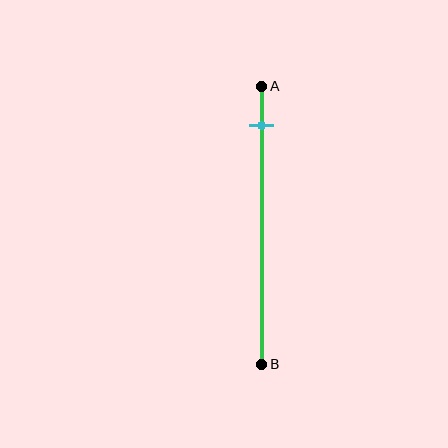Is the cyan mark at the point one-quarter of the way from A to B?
No, the mark is at about 15% from A, not at the 25% one-quarter point.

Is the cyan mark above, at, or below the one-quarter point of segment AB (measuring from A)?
The cyan mark is above the one-quarter point of segment AB.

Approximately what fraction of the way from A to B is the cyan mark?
The cyan mark is approximately 15% of the way from A to B.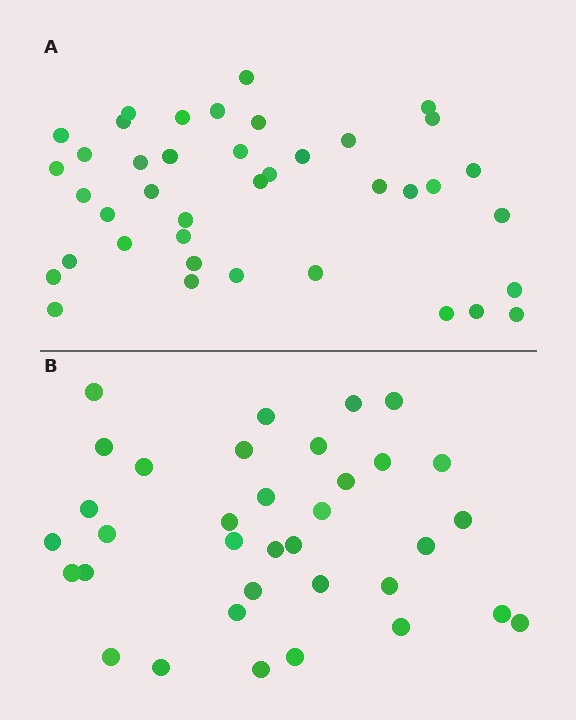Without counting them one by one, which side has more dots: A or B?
Region A (the top region) has more dots.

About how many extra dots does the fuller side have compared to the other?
Region A has about 5 more dots than region B.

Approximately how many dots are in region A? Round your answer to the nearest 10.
About 40 dots.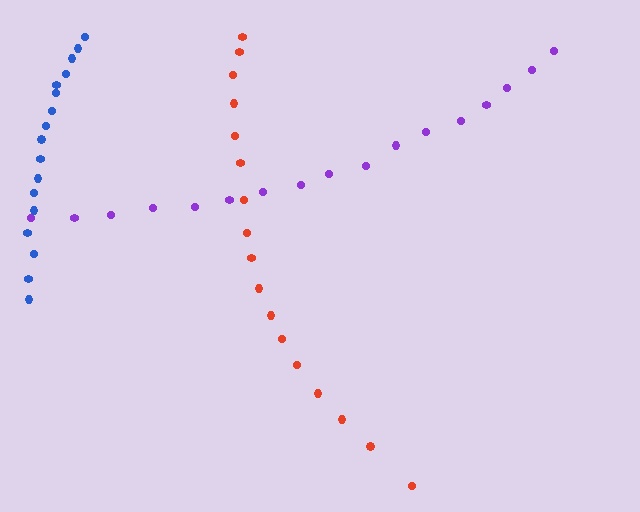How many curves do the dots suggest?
There are 3 distinct paths.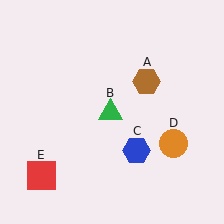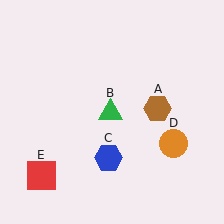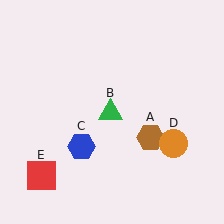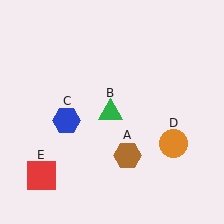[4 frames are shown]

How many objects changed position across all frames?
2 objects changed position: brown hexagon (object A), blue hexagon (object C).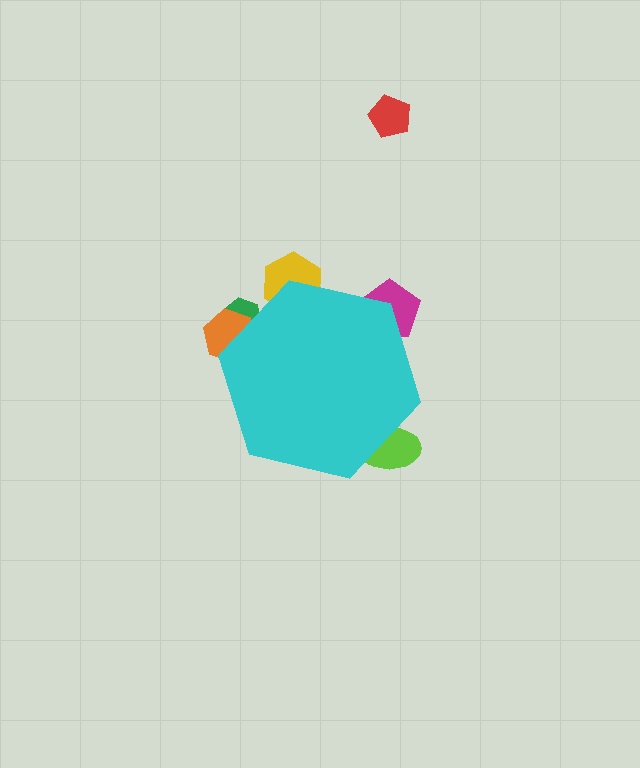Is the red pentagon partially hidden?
No, the red pentagon is fully visible.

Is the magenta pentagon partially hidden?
Yes, the magenta pentagon is partially hidden behind the cyan hexagon.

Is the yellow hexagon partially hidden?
Yes, the yellow hexagon is partially hidden behind the cyan hexagon.